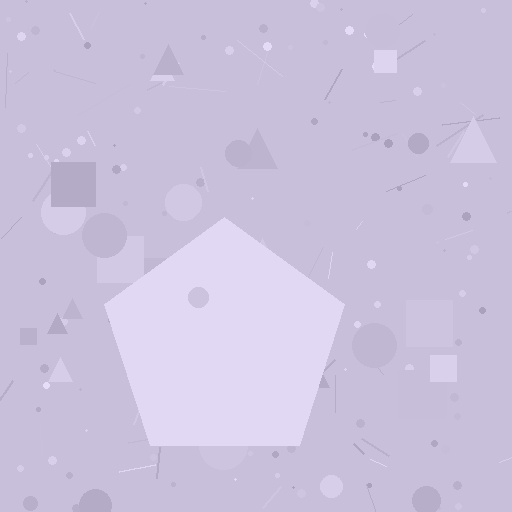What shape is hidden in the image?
A pentagon is hidden in the image.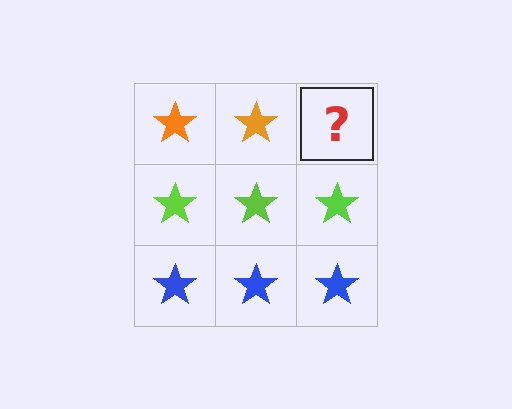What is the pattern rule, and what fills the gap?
The rule is that each row has a consistent color. The gap should be filled with an orange star.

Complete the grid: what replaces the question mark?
The question mark should be replaced with an orange star.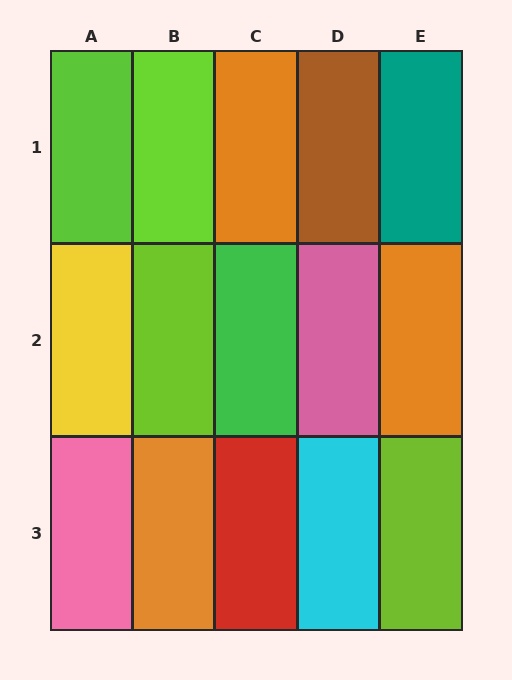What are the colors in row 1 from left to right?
Lime, lime, orange, brown, teal.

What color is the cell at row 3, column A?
Pink.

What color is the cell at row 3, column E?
Lime.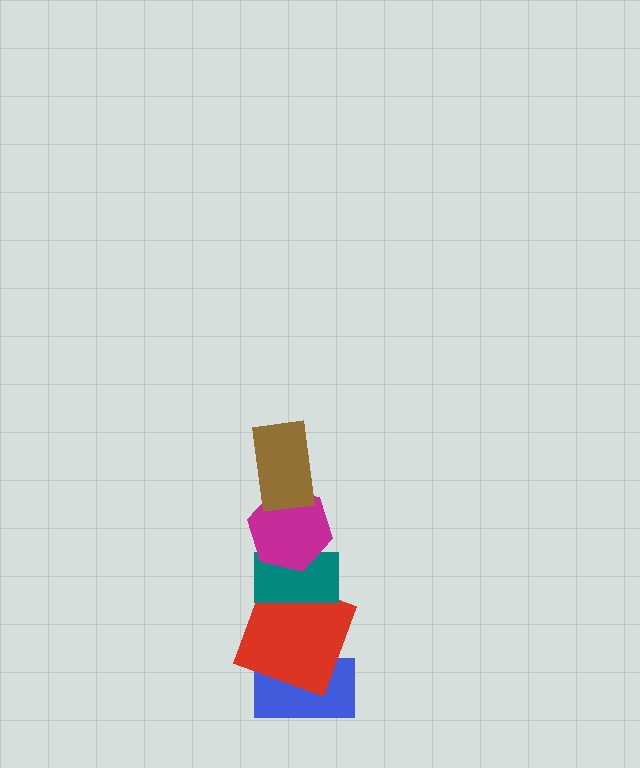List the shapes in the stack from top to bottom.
From top to bottom: the brown rectangle, the magenta hexagon, the teal rectangle, the red square, the blue rectangle.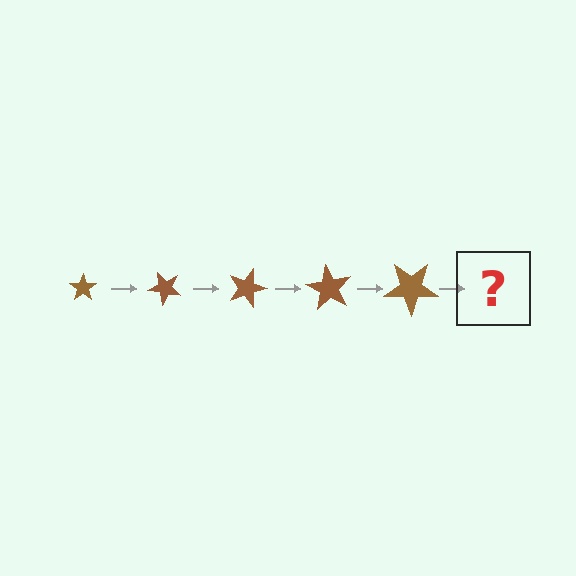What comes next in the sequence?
The next element should be a star, larger than the previous one and rotated 225 degrees from the start.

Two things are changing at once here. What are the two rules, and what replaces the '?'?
The two rules are that the star grows larger each step and it rotates 45 degrees each step. The '?' should be a star, larger than the previous one and rotated 225 degrees from the start.